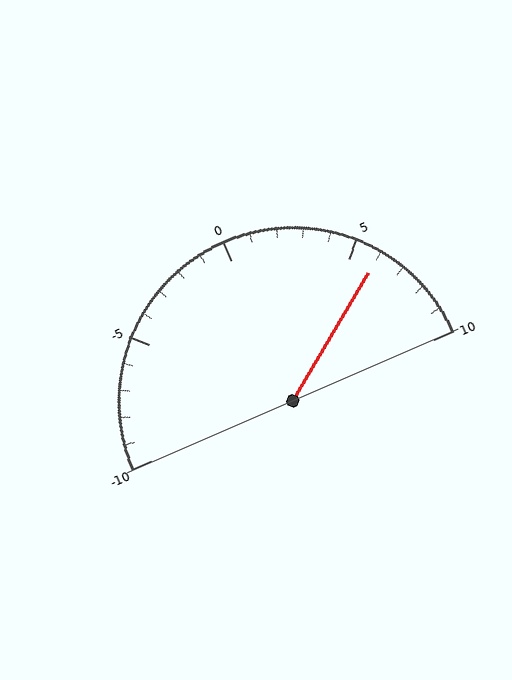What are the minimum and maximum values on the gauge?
The gauge ranges from -10 to 10.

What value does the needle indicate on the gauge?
The needle indicates approximately 6.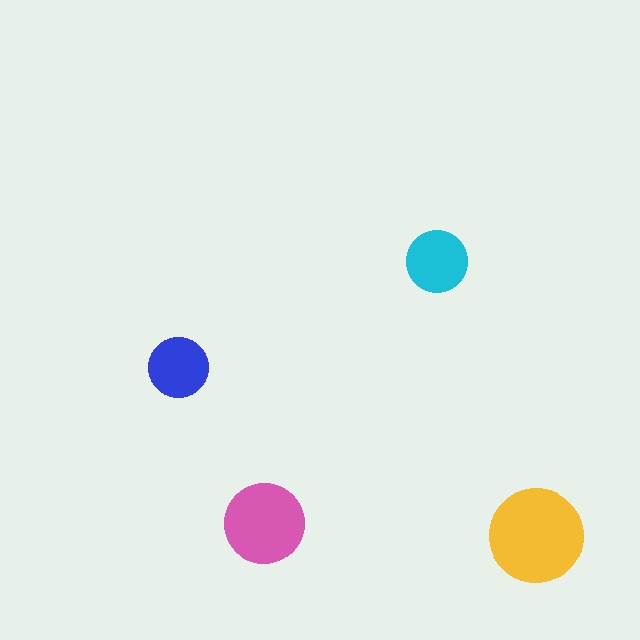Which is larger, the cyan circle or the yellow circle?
The yellow one.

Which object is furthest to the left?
The blue circle is leftmost.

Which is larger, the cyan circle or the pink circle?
The pink one.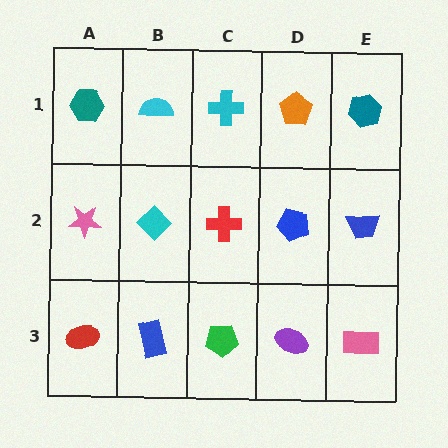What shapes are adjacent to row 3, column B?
A cyan diamond (row 2, column B), a red ellipse (row 3, column A), a green pentagon (row 3, column C).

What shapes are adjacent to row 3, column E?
A blue trapezoid (row 2, column E), a purple ellipse (row 3, column D).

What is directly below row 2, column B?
A blue rectangle.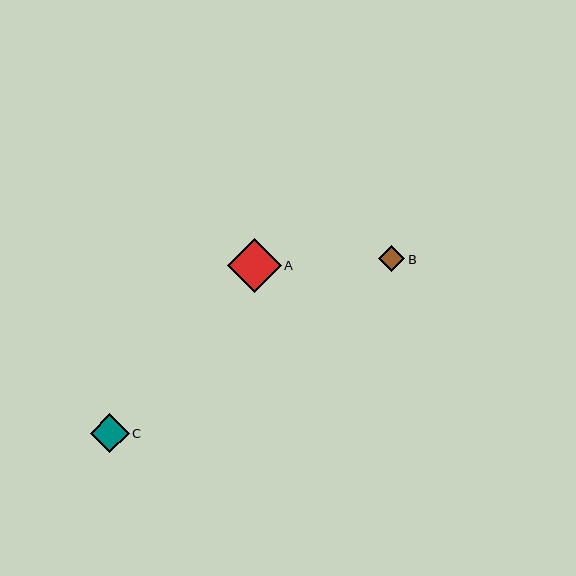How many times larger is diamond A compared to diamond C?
Diamond A is approximately 1.4 times the size of diamond C.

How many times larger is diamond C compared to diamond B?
Diamond C is approximately 1.5 times the size of diamond B.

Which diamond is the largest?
Diamond A is the largest with a size of approximately 54 pixels.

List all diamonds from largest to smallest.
From largest to smallest: A, C, B.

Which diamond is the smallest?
Diamond B is the smallest with a size of approximately 26 pixels.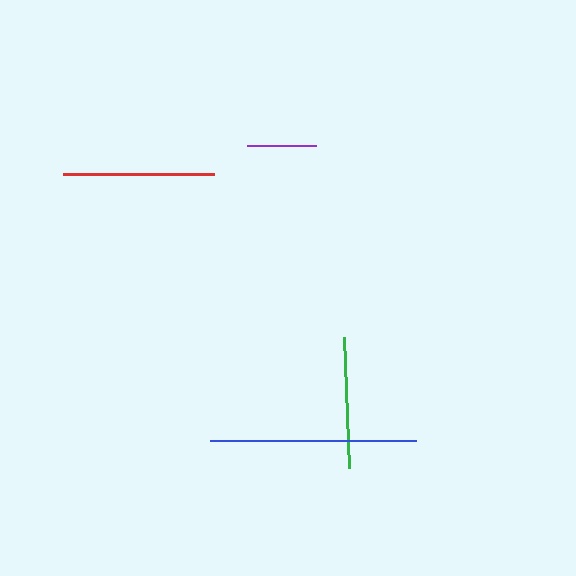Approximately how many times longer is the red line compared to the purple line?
The red line is approximately 2.2 times the length of the purple line.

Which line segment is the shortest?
The purple line is the shortest at approximately 69 pixels.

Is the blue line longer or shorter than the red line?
The blue line is longer than the red line.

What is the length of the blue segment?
The blue segment is approximately 206 pixels long.